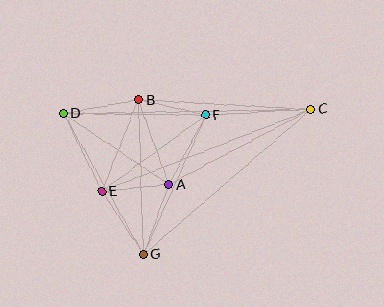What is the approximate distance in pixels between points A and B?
The distance between A and B is approximately 90 pixels.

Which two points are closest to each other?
Points A and E are closest to each other.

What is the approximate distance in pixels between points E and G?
The distance between E and G is approximately 75 pixels.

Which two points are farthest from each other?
Points C and D are farthest from each other.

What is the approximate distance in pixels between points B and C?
The distance between B and C is approximately 173 pixels.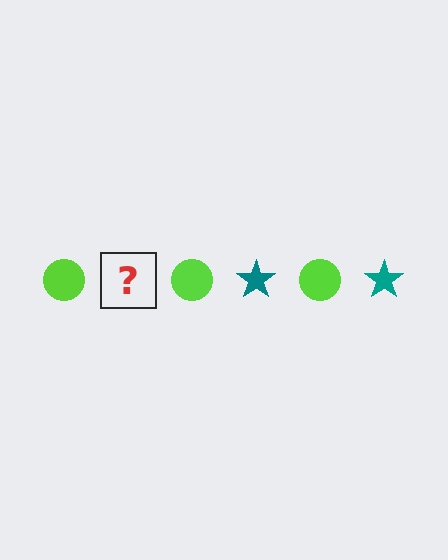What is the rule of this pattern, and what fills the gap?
The rule is that the pattern alternates between lime circle and teal star. The gap should be filled with a teal star.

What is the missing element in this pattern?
The missing element is a teal star.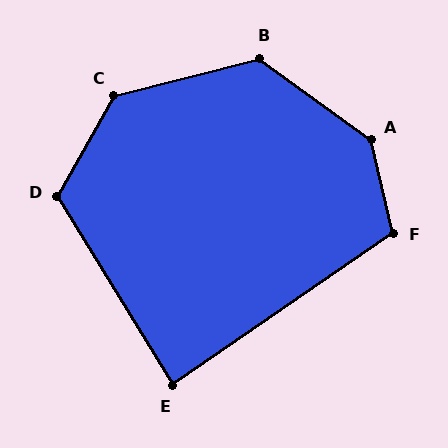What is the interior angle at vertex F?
Approximately 111 degrees (obtuse).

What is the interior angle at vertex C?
Approximately 134 degrees (obtuse).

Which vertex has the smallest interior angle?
E, at approximately 87 degrees.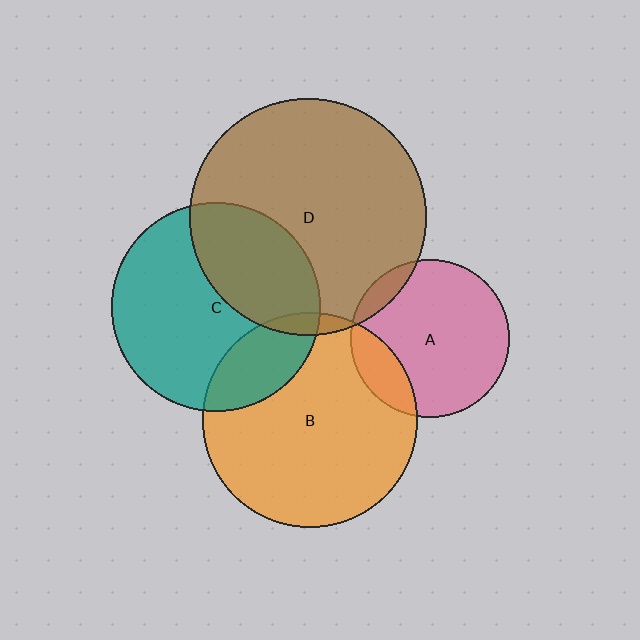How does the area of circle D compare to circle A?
Approximately 2.2 times.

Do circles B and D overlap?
Yes.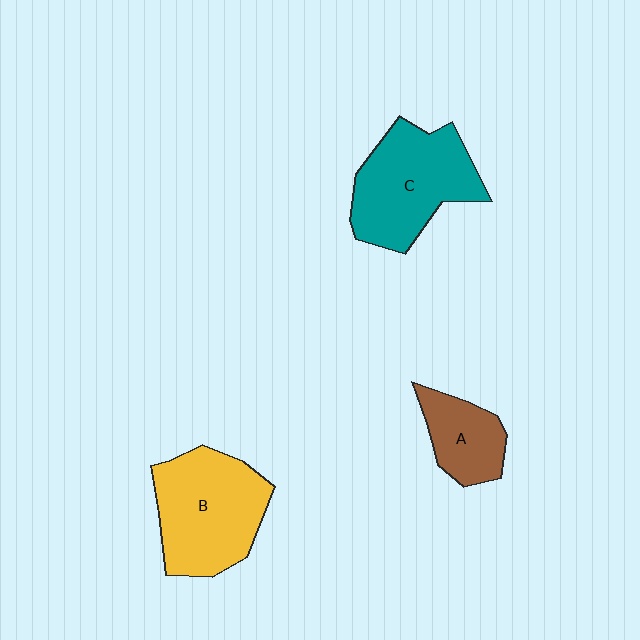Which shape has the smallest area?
Shape A (brown).